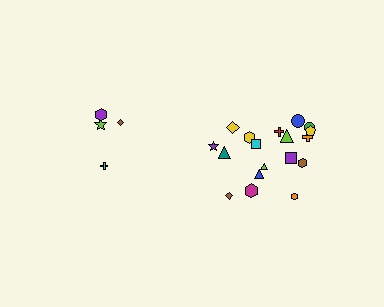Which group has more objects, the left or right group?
The right group.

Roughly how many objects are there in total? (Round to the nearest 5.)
Roughly 20 objects in total.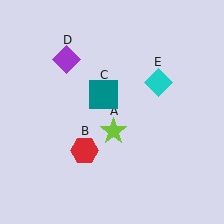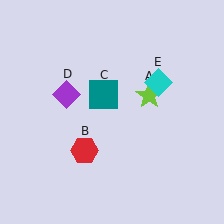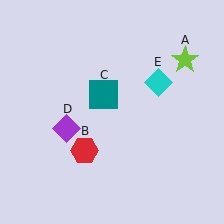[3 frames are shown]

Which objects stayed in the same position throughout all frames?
Red hexagon (object B) and teal square (object C) and cyan diamond (object E) remained stationary.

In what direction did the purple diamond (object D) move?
The purple diamond (object D) moved down.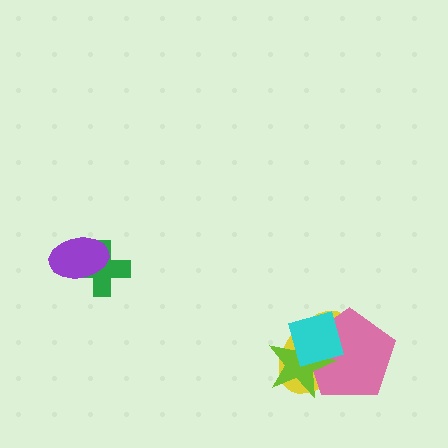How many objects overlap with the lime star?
3 objects overlap with the lime star.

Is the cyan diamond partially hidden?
No, no other shape covers it.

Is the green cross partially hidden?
Yes, it is partially covered by another shape.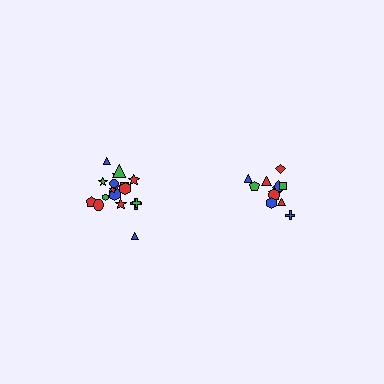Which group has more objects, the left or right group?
The left group.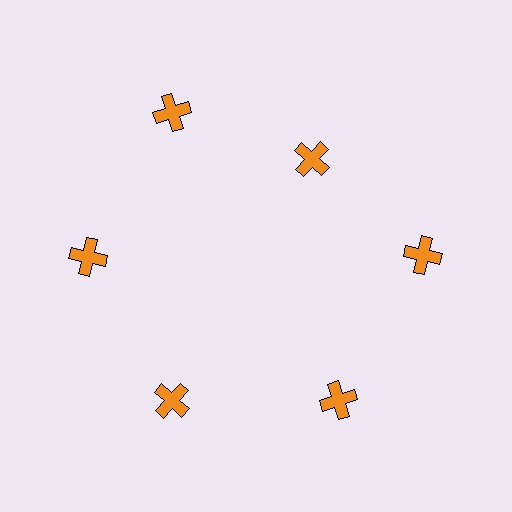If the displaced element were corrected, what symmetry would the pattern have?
It would have 6-fold rotational symmetry — the pattern would map onto itself every 60 degrees.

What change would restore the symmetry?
The symmetry would be restored by moving it outward, back onto the ring so that all 6 crosses sit at equal angles and equal distance from the center.